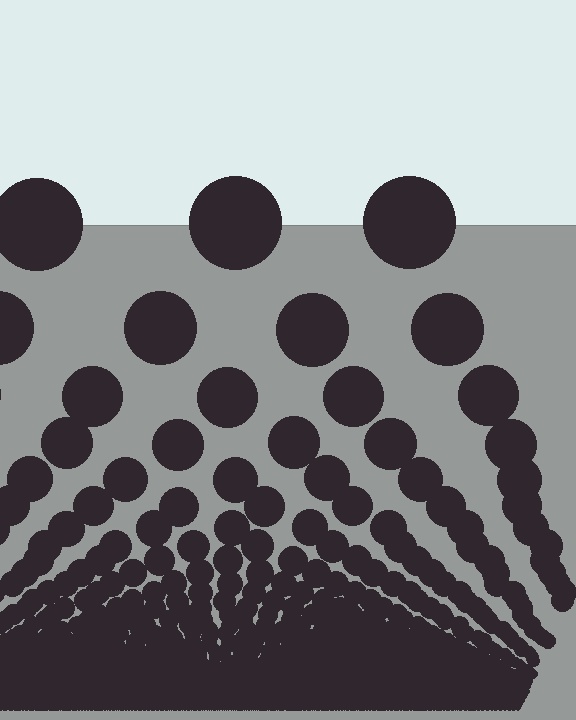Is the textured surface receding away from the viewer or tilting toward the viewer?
The surface appears to tilt toward the viewer. Texture elements get larger and sparser toward the top.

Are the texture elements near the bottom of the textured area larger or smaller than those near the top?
Smaller. The gradient is inverted — elements near the bottom are smaller and denser.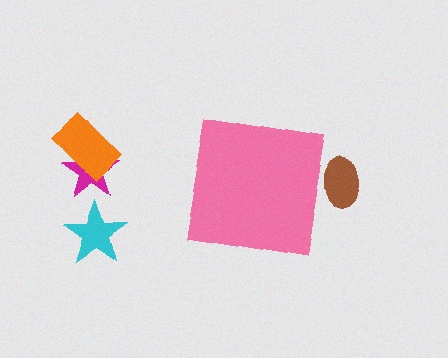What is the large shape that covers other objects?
A pink square.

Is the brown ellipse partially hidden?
Yes, the brown ellipse is partially hidden behind the pink square.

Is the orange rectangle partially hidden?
No, the orange rectangle is fully visible.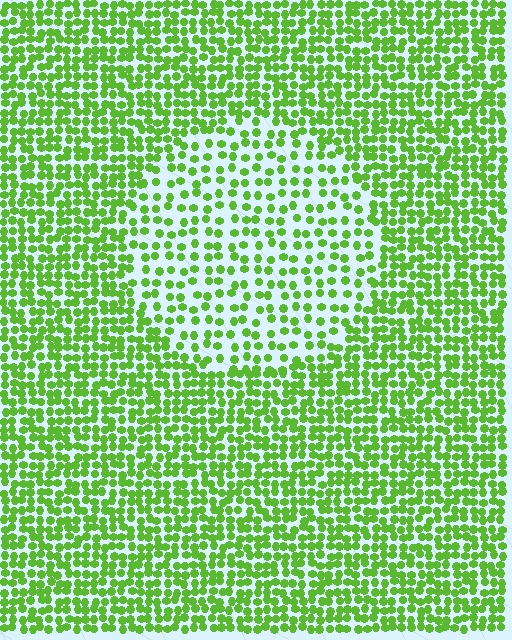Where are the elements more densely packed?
The elements are more densely packed outside the circle boundary.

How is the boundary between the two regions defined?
The boundary is defined by a change in element density (approximately 1.9x ratio). All elements are the same color, size, and shape.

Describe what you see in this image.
The image contains small lime elements arranged at two different densities. A circle-shaped region is visible where the elements are less densely packed than the surrounding area.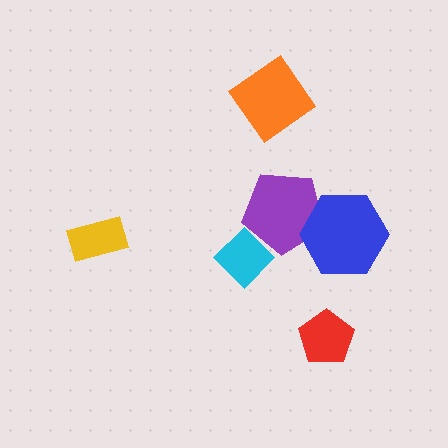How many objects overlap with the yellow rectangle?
0 objects overlap with the yellow rectangle.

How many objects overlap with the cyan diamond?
1 object overlaps with the cyan diamond.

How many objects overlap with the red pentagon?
0 objects overlap with the red pentagon.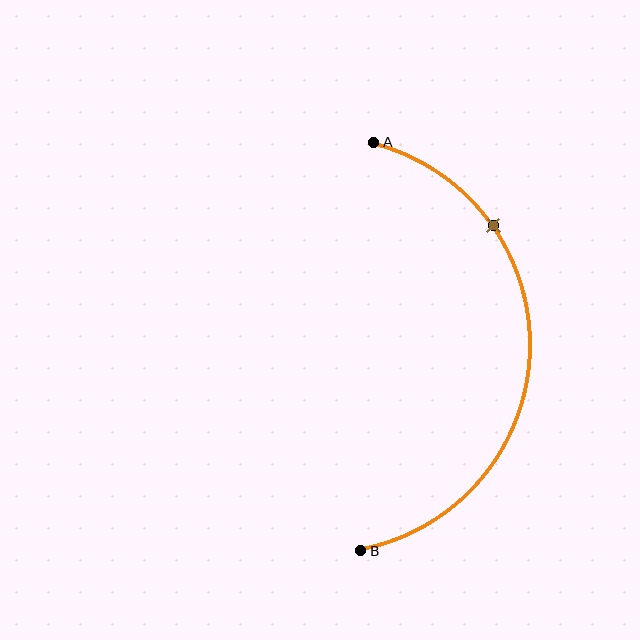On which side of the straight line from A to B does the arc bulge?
The arc bulges to the right of the straight line connecting A and B.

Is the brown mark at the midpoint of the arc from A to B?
No. The brown mark lies on the arc but is closer to endpoint A. The arc midpoint would be at the point on the curve equidistant along the arc from both A and B.